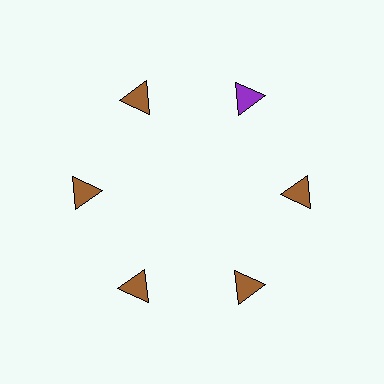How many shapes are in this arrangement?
There are 6 shapes arranged in a ring pattern.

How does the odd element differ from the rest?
It has a different color: purple instead of brown.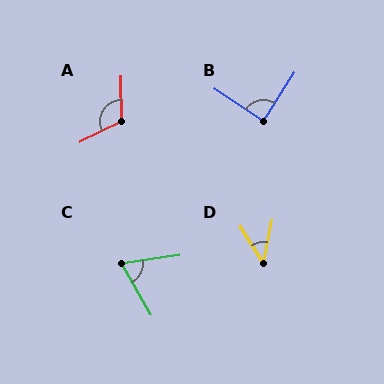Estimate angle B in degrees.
Approximately 88 degrees.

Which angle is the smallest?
D, at approximately 43 degrees.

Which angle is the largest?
A, at approximately 115 degrees.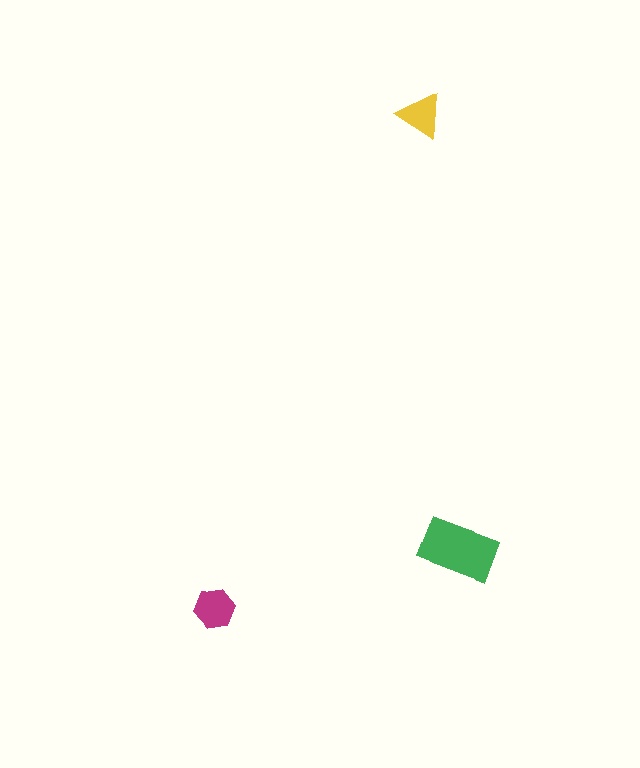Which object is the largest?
The green rectangle.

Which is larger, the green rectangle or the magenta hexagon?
The green rectangle.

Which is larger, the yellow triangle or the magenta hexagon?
The magenta hexagon.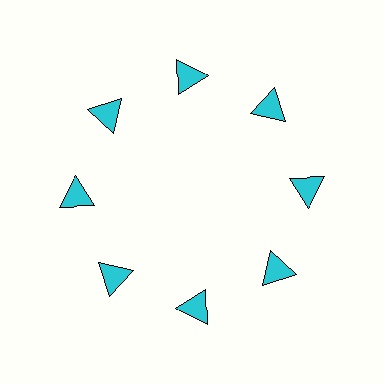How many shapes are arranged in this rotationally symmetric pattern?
There are 8 shapes, arranged in 8 groups of 1.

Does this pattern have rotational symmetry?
Yes, this pattern has 8-fold rotational symmetry. It looks the same after rotating 45 degrees around the center.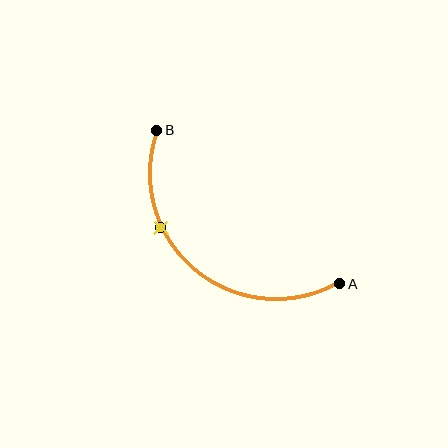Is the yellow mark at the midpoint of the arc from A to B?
No. The yellow mark lies on the arc but is closer to endpoint B. The arc midpoint would be at the point on the curve equidistant along the arc from both A and B.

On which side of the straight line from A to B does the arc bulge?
The arc bulges below and to the left of the straight line connecting A and B.